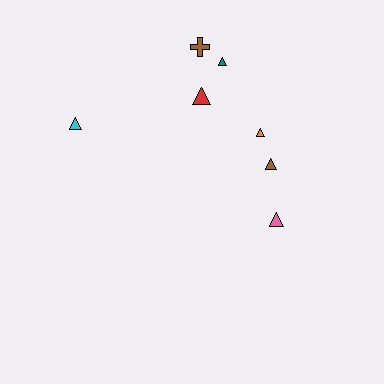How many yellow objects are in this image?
There are no yellow objects.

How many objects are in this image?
There are 7 objects.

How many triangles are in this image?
There are 6 triangles.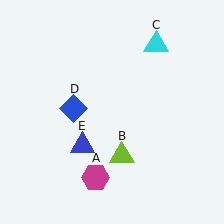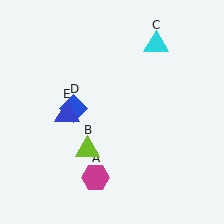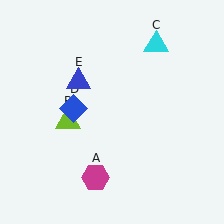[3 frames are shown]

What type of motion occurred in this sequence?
The lime triangle (object B), blue triangle (object E) rotated clockwise around the center of the scene.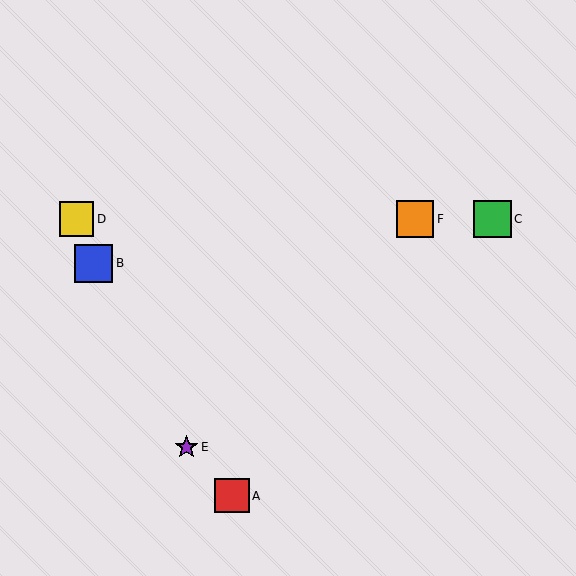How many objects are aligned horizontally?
3 objects (C, D, F) are aligned horizontally.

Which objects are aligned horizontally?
Objects C, D, F are aligned horizontally.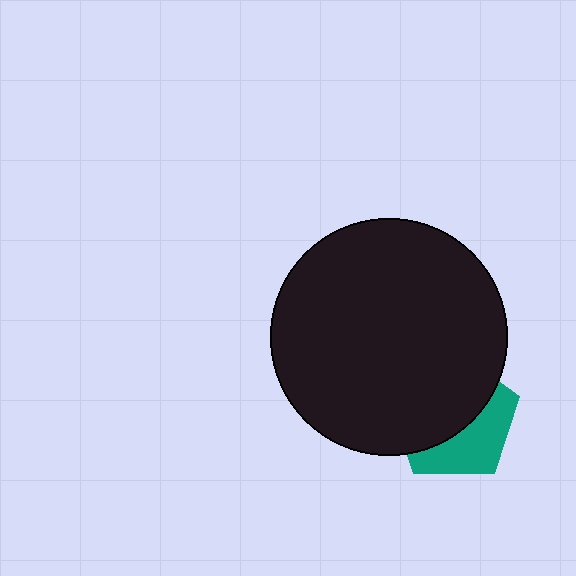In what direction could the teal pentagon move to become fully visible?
The teal pentagon could move toward the lower-right. That would shift it out from behind the black circle entirely.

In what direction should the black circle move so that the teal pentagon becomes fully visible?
The black circle should move toward the upper-left. That is the shortest direction to clear the overlap and leave the teal pentagon fully visible.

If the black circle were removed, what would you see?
You would see the complete teal pentagon.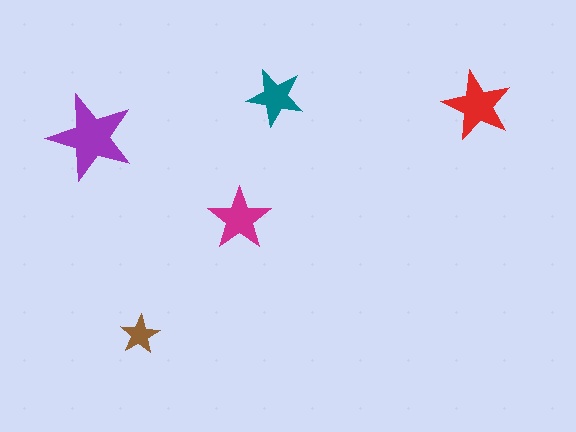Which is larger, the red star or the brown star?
The red one.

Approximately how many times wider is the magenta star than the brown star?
About 1.5 times wider.